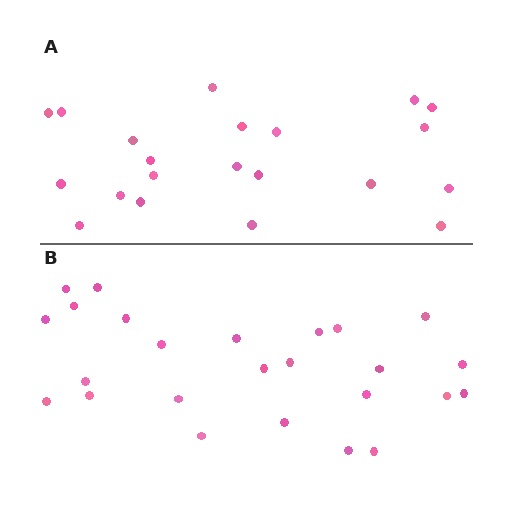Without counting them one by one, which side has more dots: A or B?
Region B (the bottom region) has more dots.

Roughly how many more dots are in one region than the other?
Region B has about 4 more dots than region A.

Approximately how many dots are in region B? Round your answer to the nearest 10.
About 20 dots. (The exact count is 25, which rounds to 20.)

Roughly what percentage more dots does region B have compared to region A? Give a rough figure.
About 20% more.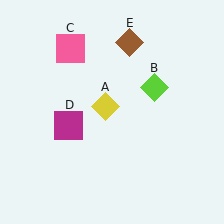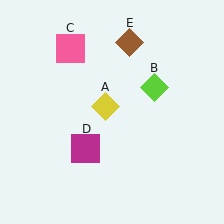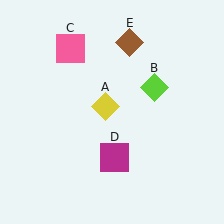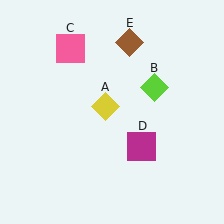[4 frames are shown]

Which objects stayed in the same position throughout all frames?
Yellow diamond (object A) and lime diamond (object B) and pink square (object C) and brown diamond (object E) remained stationary.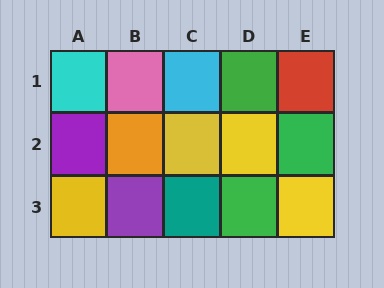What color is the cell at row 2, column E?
Green.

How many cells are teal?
1 cell is teal.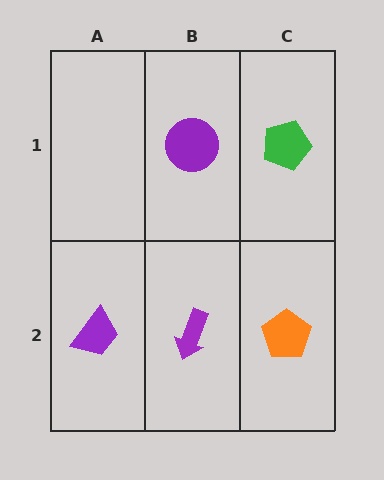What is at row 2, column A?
A purple trapezoid.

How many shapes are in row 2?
3 shapes.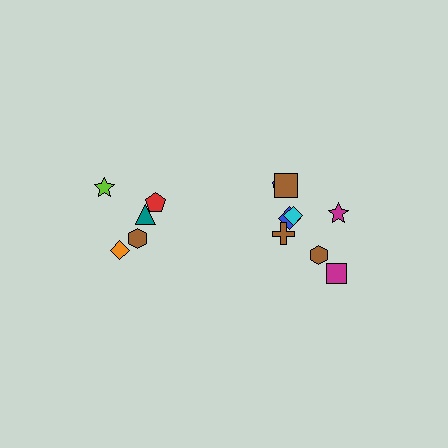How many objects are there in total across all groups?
There are 13 objects.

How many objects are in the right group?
There are 8 objects.